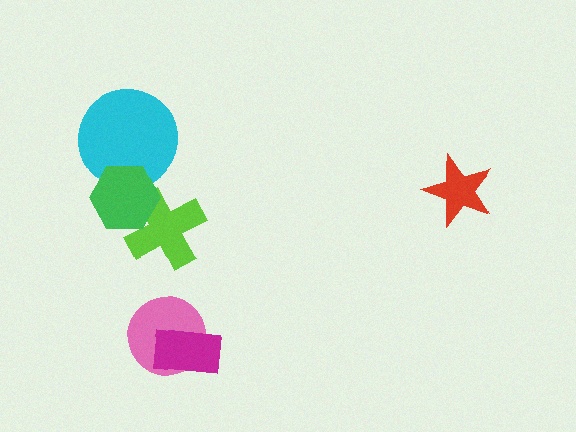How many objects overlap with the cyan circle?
1 object overlaps with the cyan circle.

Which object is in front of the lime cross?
The green hexagon is in front of the lime cross.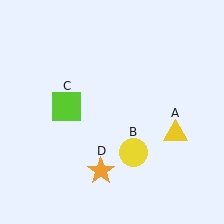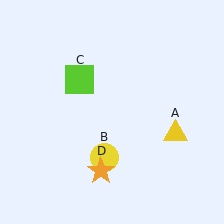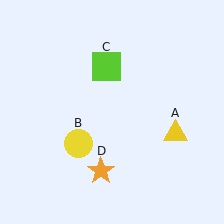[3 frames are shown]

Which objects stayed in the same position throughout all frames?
Yellow triangle (object A) and orange star (object D) remained stationary.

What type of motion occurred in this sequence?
The yellow circle (object B), lime square (object C) rotated clockwise around the center of the scene.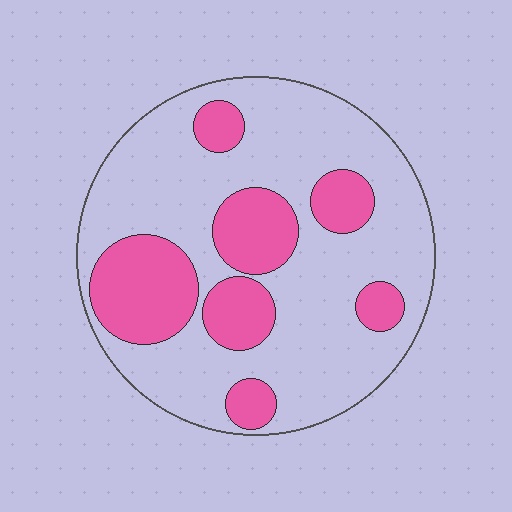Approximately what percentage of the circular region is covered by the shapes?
Approximately 30%.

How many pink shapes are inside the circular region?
7.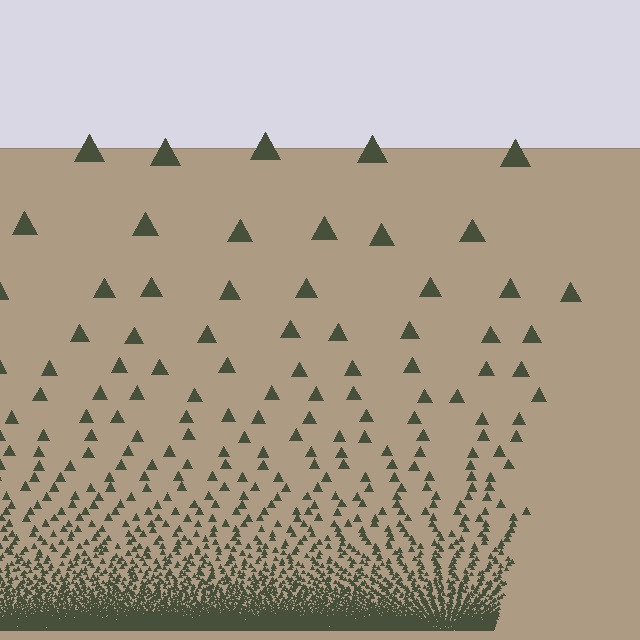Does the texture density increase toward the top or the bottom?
Density increases toward the bottom.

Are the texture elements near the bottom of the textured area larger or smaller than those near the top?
Smaller. The gradient is inverted — elements near the bottom are smaller and denser.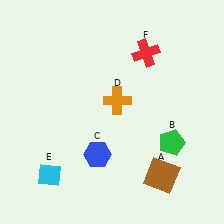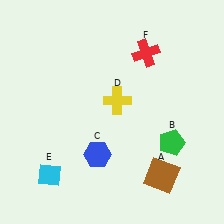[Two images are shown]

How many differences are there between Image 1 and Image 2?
There is 1 difference between the two images.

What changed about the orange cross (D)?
In Image 1, D is orange. In Image 2, it changed to yellow.